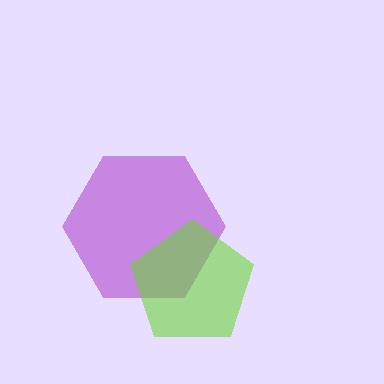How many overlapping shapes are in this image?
There are 2 overlapping shapes in the image.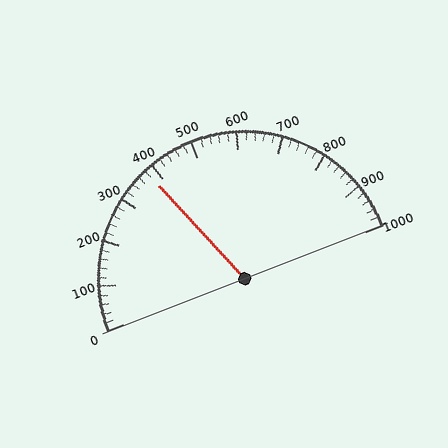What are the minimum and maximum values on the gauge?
The gauge ranges from 0 to 1000.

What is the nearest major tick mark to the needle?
The nearest major tick mark is 400.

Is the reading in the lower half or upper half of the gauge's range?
The reading is in the lower half of the range (0 to 1000).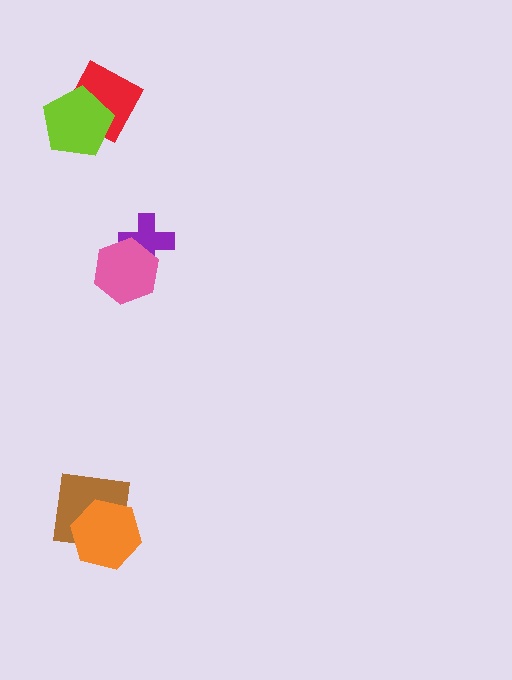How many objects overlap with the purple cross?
1 object overlaps with the purple cross.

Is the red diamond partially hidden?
Yes, it is partially covered by another shape.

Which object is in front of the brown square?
The orange hexagon is in front of the brown square.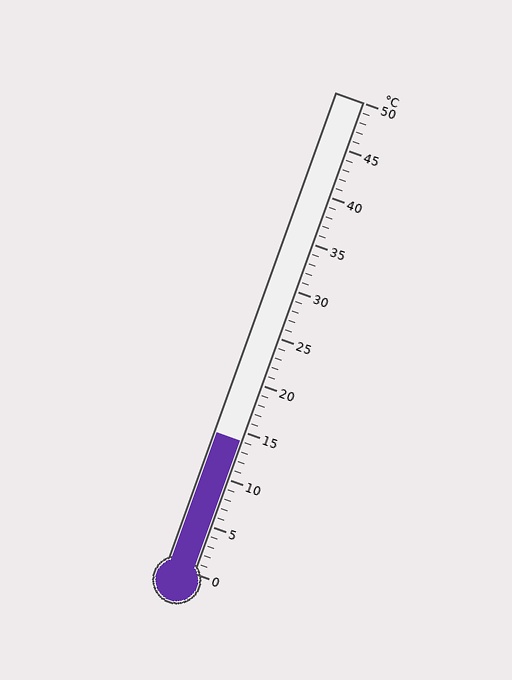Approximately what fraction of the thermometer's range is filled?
The thermometer is filled to approximately 30% of its range.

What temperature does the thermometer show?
The thermometer shows approximately 14°C.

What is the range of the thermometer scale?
The thermometer scale ranges from 0°C to 50°C.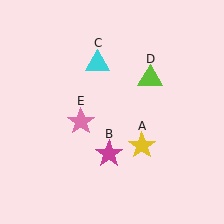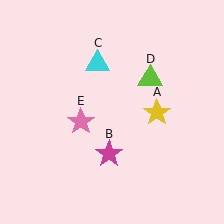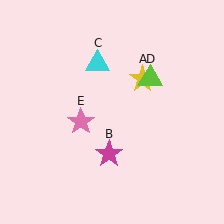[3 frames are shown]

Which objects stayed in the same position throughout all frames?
Magenta star (object B) and cyan triangle (object C) and lime triangle (object D) and pink star (object E) remained stationary.